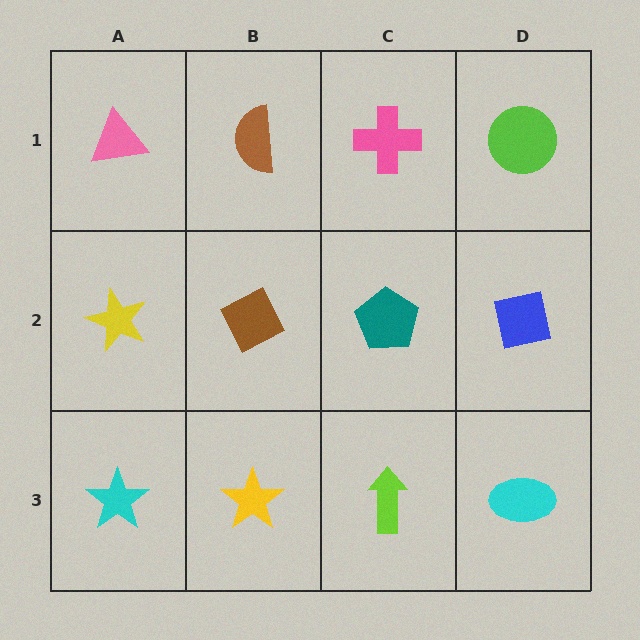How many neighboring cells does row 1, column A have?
2.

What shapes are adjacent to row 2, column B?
A brown semicircle (row 1, column B), a yellow star (row 3, column B), a yellow star (row 2, column A), a teal pentagon (row 2, column C).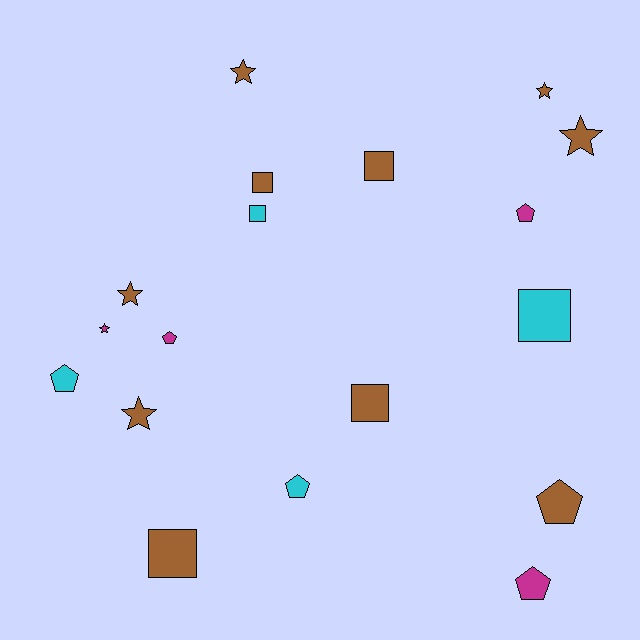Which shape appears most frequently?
Star, with 6 objects.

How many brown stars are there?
There are 5 brown stars.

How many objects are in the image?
There are 18 objects.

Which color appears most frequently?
Brown, with 10 objects.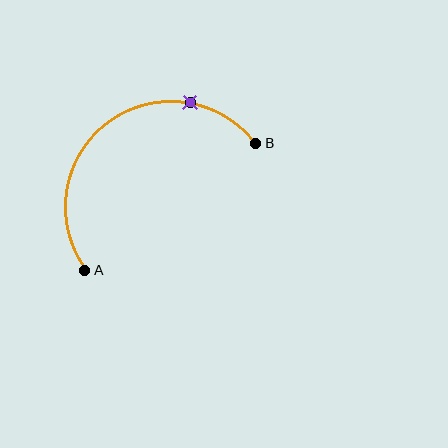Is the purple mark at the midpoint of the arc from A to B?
No. The purple mark lies on the arc but is closer to endpoint B. The arc midpoint would be at the point on the curve equidistant along the arc from both A and B.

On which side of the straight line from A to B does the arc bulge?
The arc bulges above and to the left of the straight line connecting A and B.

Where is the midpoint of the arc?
The arc midpoint is the point on the curve farthest from the straight line joining A and B. It sits above and to the left of that line.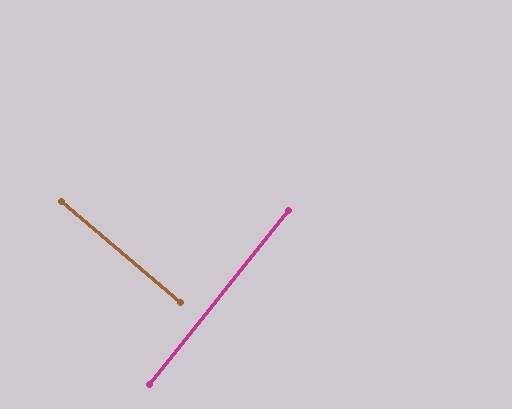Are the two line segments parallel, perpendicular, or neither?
Perpendicular — they meet at approximately 88°.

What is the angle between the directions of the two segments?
Approximately 88 degrees.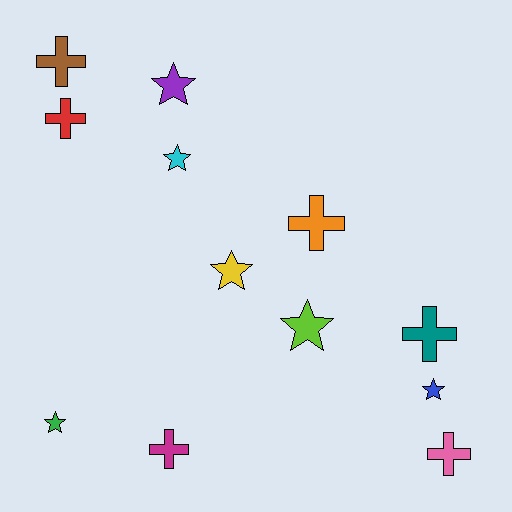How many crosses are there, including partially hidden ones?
There are 6 crosses.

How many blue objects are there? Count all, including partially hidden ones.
There is 1 blue object.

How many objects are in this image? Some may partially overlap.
There are 12 objects.